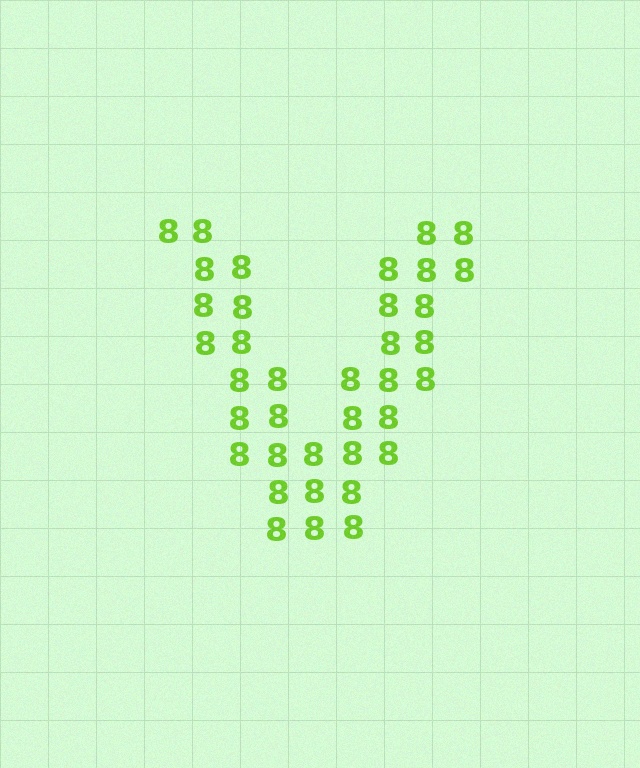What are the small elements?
The small elements are digit 8's.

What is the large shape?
The large shape is the letter V.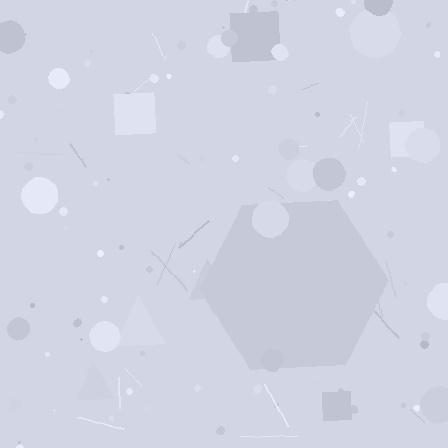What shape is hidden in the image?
A hexagon is hidden in the image.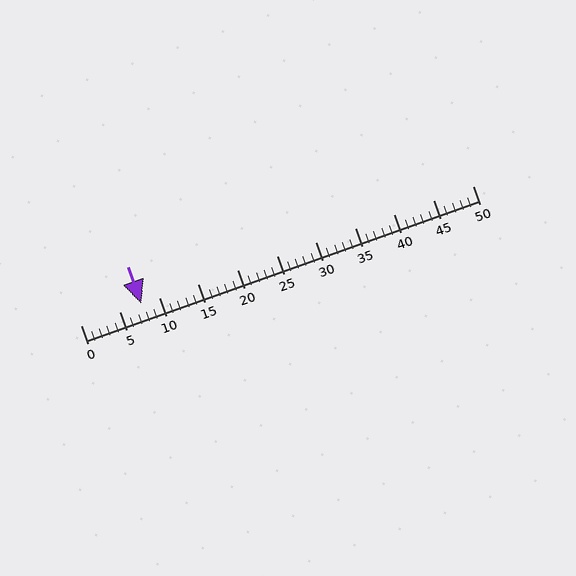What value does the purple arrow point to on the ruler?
The purple arrow points to approximately 8.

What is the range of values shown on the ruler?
The ruler shows values from 0 to 50.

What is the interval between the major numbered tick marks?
The major tick marks are spaced 5 units apart.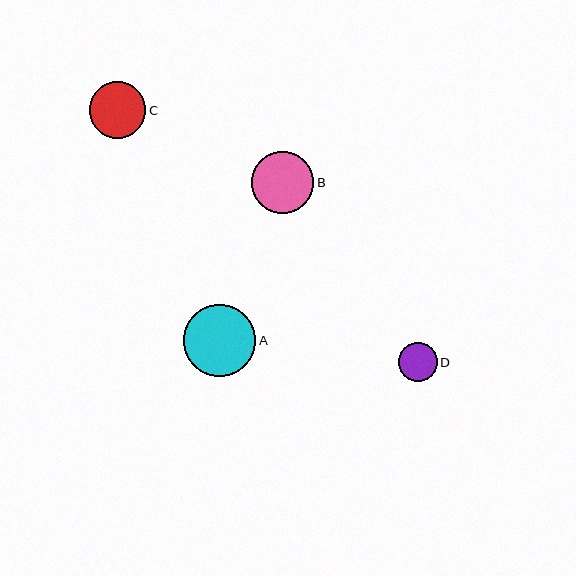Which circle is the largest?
Circle A is the largest with a size of approximately 72 pixels.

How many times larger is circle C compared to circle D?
Circle C is approximately 1.5 times the size of circle D.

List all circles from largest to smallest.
From largest to smallest: A, B, C, D.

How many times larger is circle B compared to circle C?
Circle B is approximately 1.1 times the size of circle C.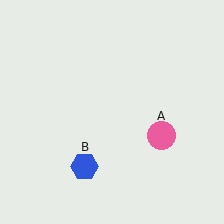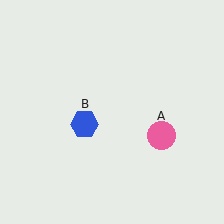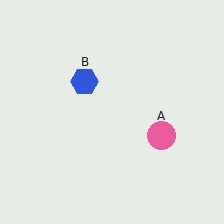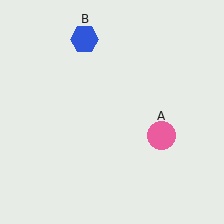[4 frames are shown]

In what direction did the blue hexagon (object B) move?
The blue hexagon (object B) moved up.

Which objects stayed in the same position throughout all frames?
Pink circle (object A) remained stationary.